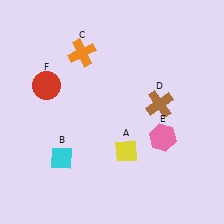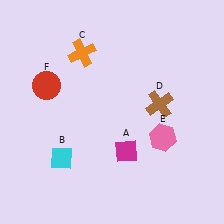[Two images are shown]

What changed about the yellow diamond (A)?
In Image 1, A is yellow. In Image 2, it changed to magenta.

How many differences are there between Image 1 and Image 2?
There is 1 difference between the two images.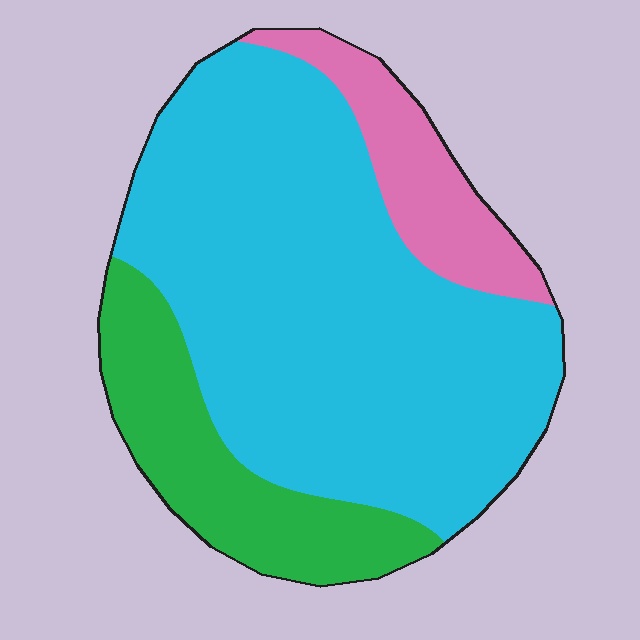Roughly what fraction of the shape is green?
Green takes up about one fifth (1/5) of the shape.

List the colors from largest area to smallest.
From largest to smallest: cyan, green, pink.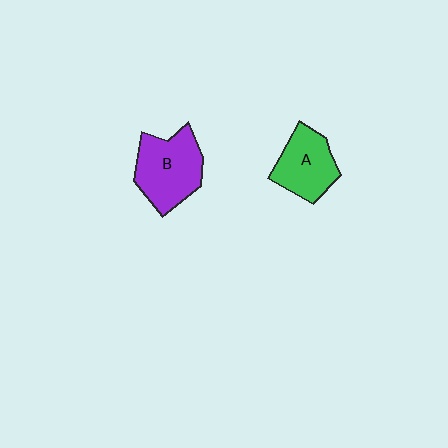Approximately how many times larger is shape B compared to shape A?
Approximately 1.3 times.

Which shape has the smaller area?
Shape A (green).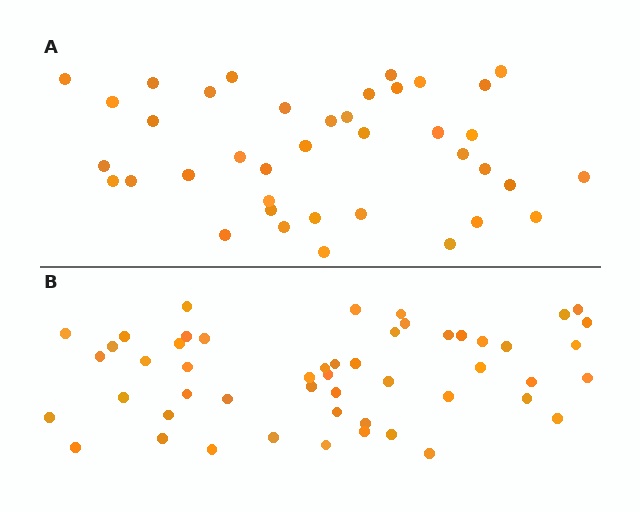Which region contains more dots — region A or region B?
Region B (the bottom region) has more dots.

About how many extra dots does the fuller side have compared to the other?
Region B has roughly 12 or so more dots than region A.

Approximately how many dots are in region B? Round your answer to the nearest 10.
About 50 dots. (The exact count is 51, which rounds to 50.)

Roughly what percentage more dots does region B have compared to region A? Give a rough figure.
About 30% more.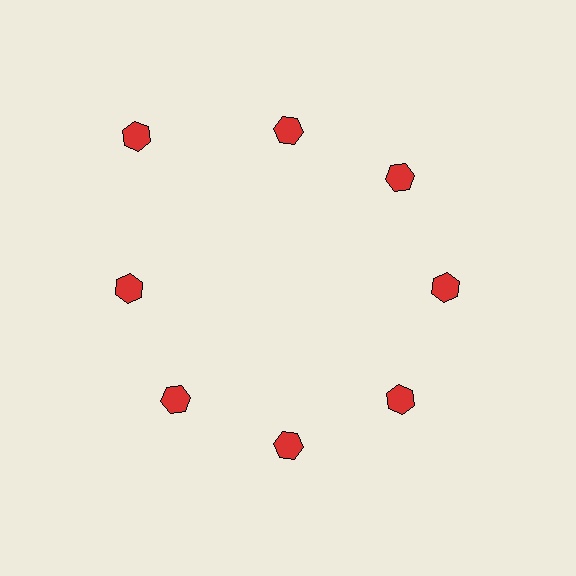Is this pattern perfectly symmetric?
No. The 8 red hexagons are arranged in a ring, but one element near the 10 o'clock position is pushed outward from the center, breaking the 8-fold rotational symmetry.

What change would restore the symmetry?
The symmetry would be restored by moving it inward, back onto the ring so that all 8 hexagons sit at equal angles and equal distance from the center.